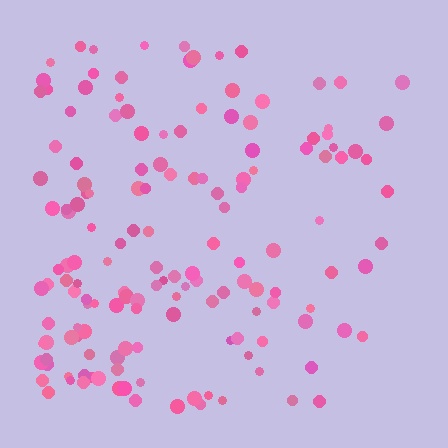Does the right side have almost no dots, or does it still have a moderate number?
Still a moderate number, just noticeably fewer than the left.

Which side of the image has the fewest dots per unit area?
The right.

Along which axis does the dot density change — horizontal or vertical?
Horizontal.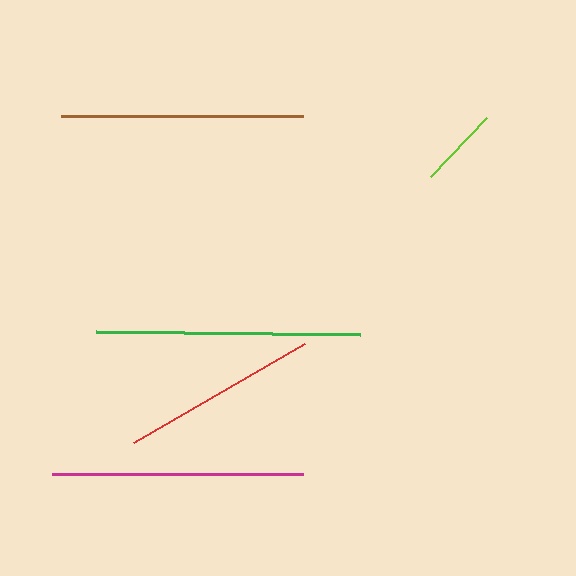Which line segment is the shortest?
The lime line is the shortest at approximately 81 pixels.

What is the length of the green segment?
The green segment is approximately 264 pixels long.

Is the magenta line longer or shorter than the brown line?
The magenta line is longer than the brown line.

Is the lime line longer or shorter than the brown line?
The brown line is longer than the lime line.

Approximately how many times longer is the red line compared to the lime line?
The red line is approximately 2.5 times the length of the lime line.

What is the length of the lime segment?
The lime segment is approximately 81 pixels long.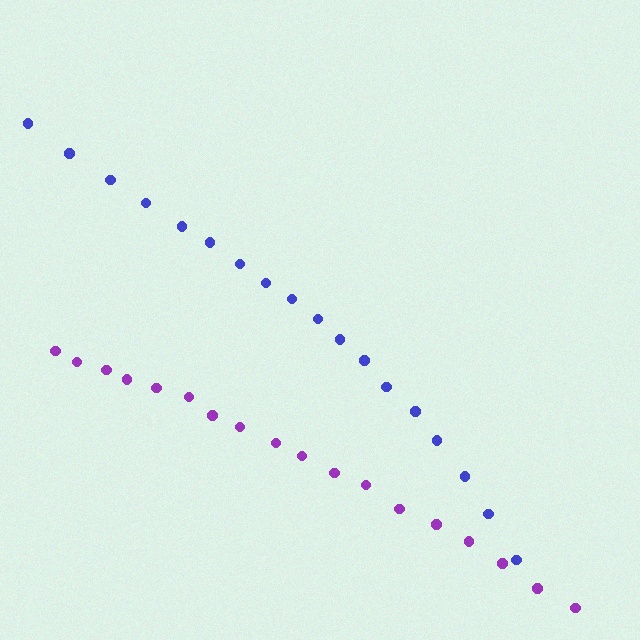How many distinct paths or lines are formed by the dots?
There are 2 distinct paths.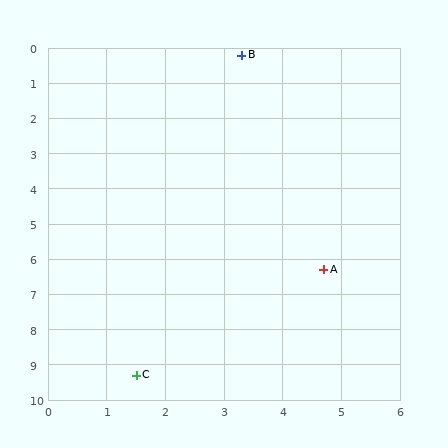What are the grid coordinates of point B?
Point B is at approximately (3.3, 0.2).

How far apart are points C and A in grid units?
Points C and A are about 4.4 grid units apart.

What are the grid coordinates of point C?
Point C is at approximately (1.5, 9.3).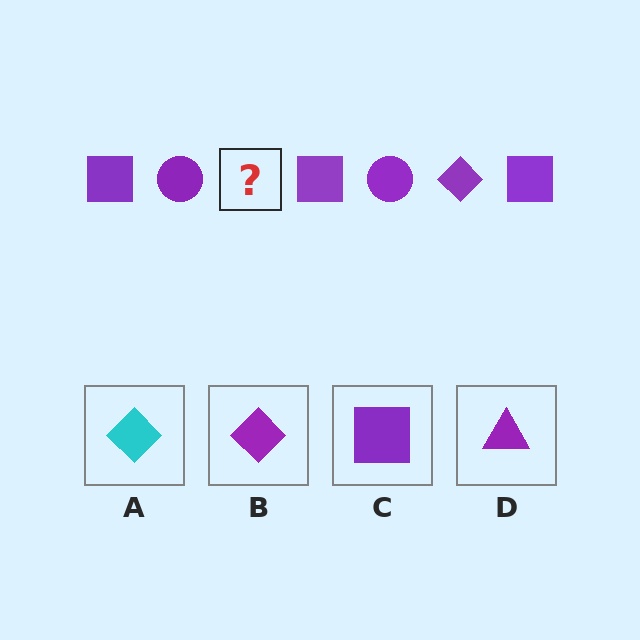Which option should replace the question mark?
Option B.